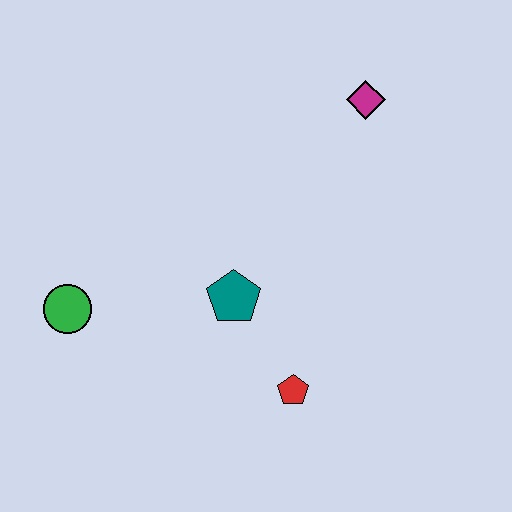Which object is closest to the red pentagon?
The teal pentagon is closest to the red pentagon.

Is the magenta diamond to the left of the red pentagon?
No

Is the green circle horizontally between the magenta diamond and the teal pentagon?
No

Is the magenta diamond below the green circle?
No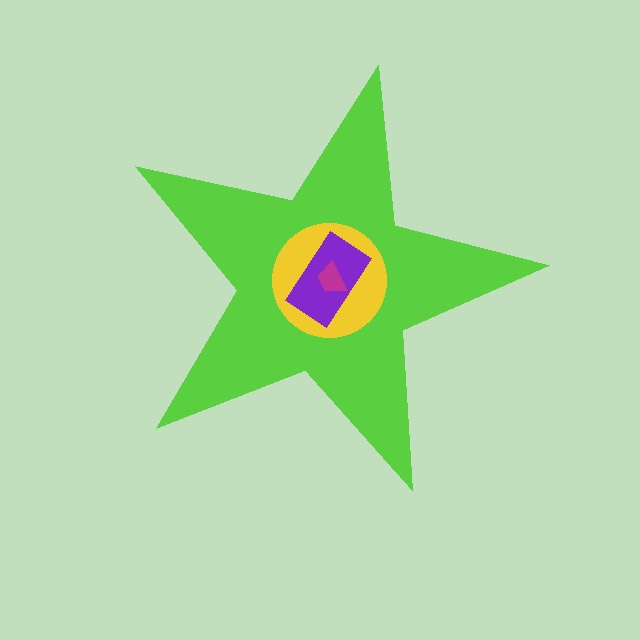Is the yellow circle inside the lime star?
Yes.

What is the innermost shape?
The magenta trapezoid.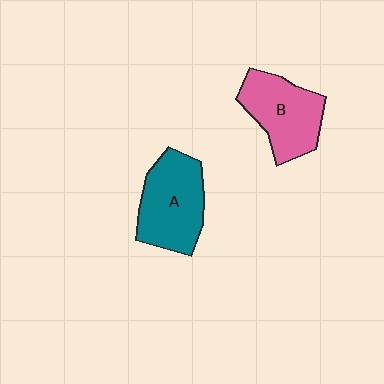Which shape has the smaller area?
Shape B (pink).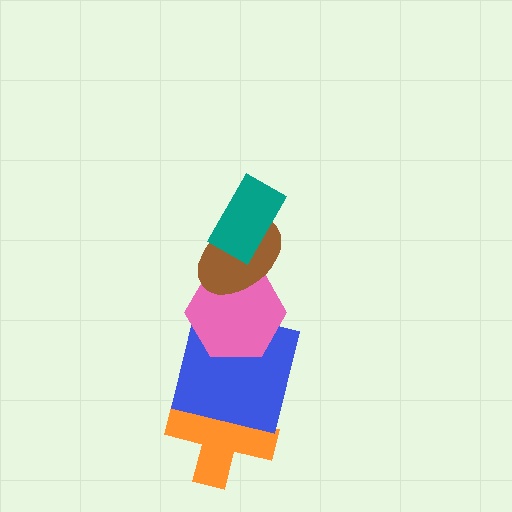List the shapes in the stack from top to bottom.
From top to bottom: the teal rectangle, the brown ellipse, the pink hexagon, the blue square, the orange cross.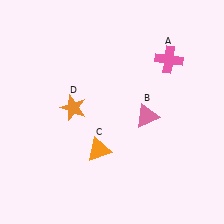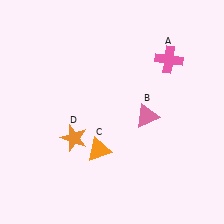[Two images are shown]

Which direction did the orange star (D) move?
The orange star (D) moved down.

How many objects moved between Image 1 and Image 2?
1 object moved between the two images.